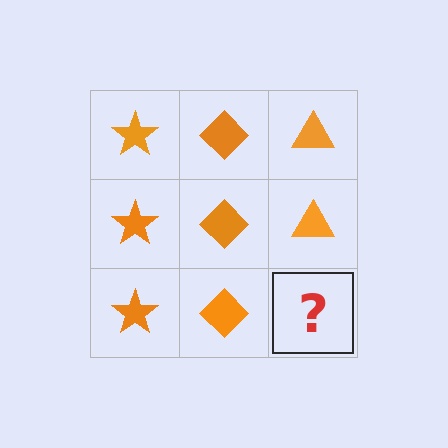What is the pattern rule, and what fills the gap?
The rule is that each column has a consistent shape. The gap should be filled with an orange triangle.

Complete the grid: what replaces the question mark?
The question mark should be replaced with an orange triangle.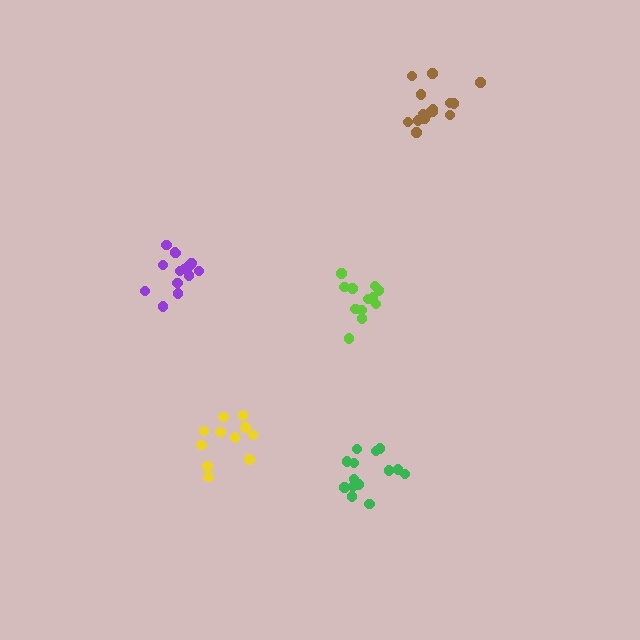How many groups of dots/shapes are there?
There are 5 groups.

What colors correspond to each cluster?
The clusters are colored: lime, brown, green, yellow, purple.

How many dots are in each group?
Group 1: 12 dots, Group 2: 15 dots, Group 3: 15 dots, Group 4: 11 dots, Group 5: 15 dots (68 total).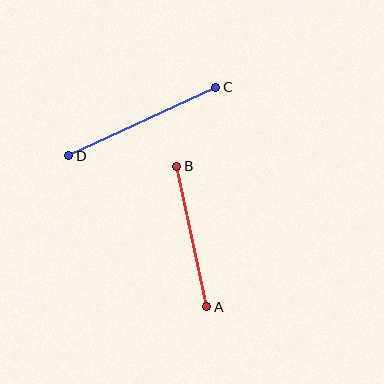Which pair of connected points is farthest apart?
Points C and D are farthest apart.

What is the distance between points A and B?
The distance is approximately 144 pixels.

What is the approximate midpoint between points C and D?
The midpoint is at approximately (142, 122) pixels.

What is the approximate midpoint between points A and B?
The midpoint is at approximately (192, 237) pixels.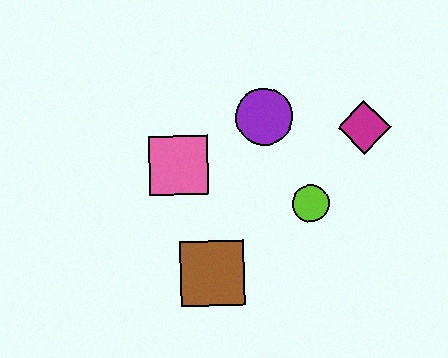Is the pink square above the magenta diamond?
No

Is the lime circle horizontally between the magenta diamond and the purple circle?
Yes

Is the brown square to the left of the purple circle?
Yes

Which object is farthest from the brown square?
The magenta diamond is farthest from the brown square.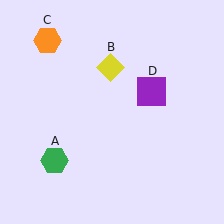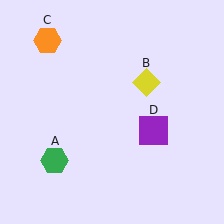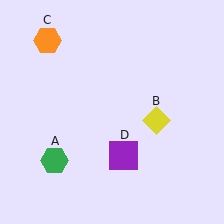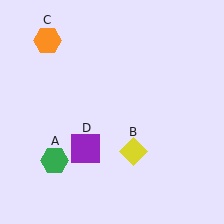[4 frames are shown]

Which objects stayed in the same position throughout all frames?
Green hexagon (object A) and orange hexagon (object C) remained stationary.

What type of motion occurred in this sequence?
The yellow diamond (object B), purple square (object D) rotated clockwise around the center of the scene.